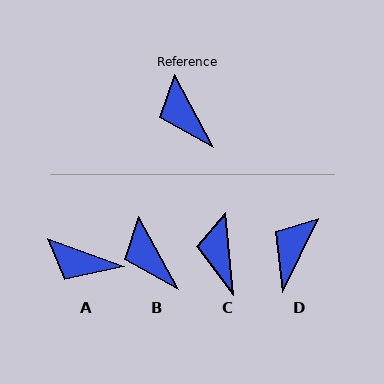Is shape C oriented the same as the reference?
No, it is off by about 23 degrees.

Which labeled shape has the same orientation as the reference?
B.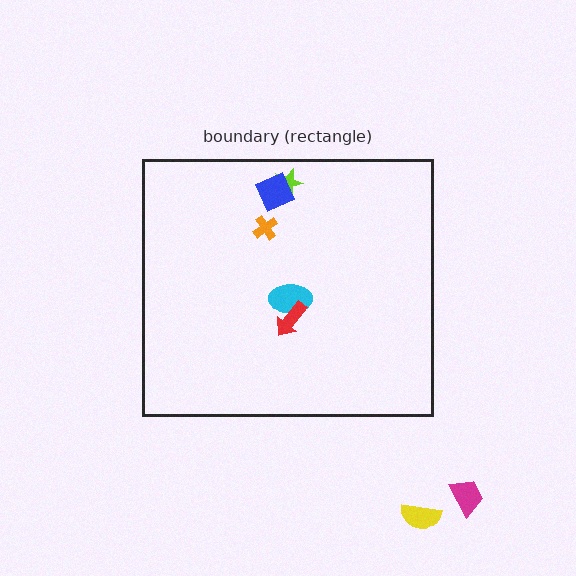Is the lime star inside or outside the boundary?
Inside.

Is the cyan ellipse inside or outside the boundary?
Inside.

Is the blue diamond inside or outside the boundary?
Inside.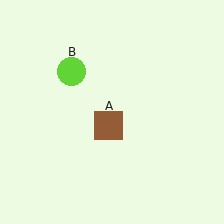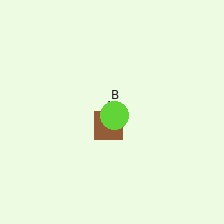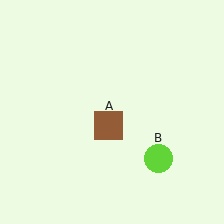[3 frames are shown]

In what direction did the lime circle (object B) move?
The lime circle (object B) moved down and to the right.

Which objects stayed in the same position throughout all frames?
Brown square (object A) remained stationary.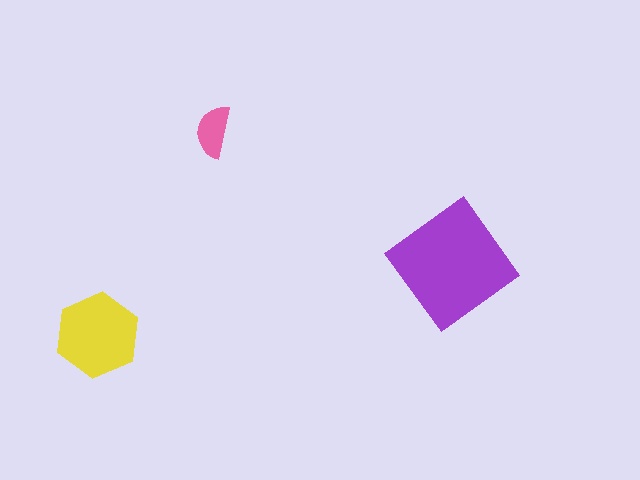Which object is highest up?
The pink semicircle is topmost.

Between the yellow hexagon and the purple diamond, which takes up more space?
The purple diamond.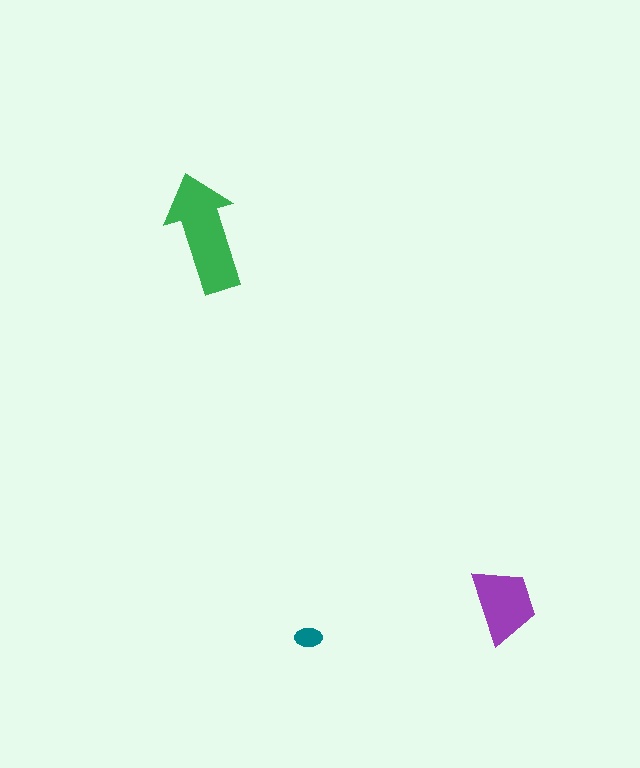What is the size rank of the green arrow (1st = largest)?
1st.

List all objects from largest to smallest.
The green arrow, the purple trapezoid, the teal ellipse.